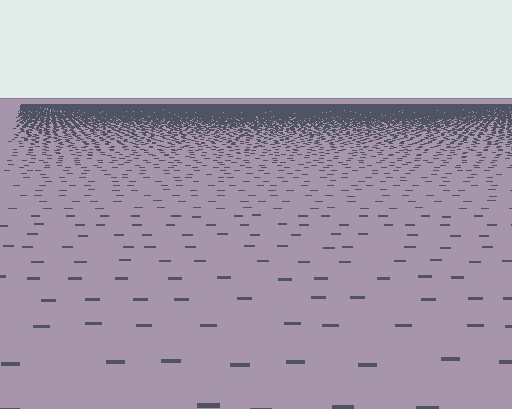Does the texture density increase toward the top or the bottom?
Density increases toward the top.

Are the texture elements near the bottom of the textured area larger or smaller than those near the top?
Larger. Near the bottom, elements are closer to the viewer and appear at a bigger on-screen size.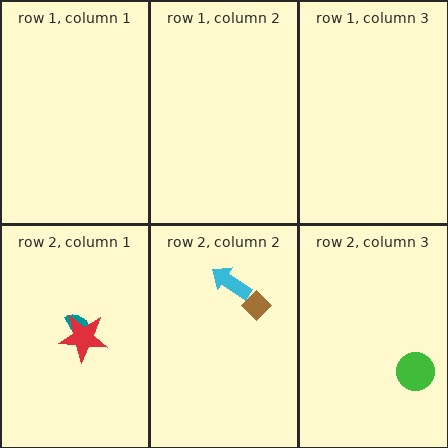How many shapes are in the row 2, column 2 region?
2.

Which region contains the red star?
The row 2, column 1 region.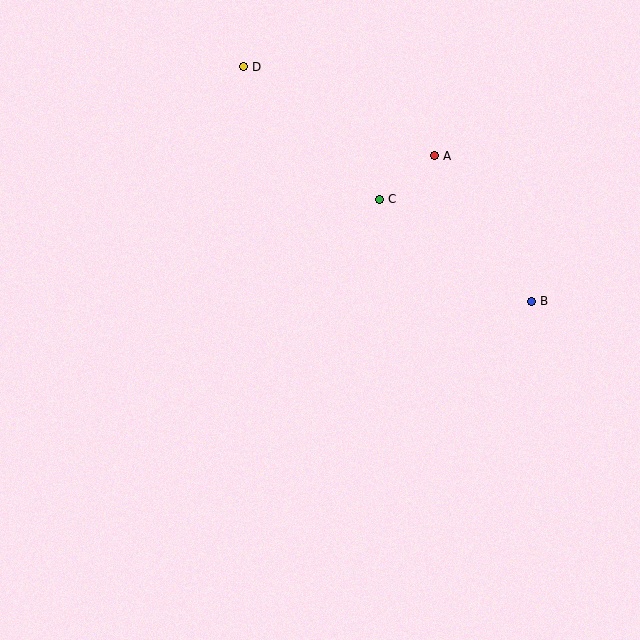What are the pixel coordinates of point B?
Point B is at (531, 301).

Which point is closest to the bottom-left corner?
Point C is closest to the bottom-left corner.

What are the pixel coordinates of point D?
Point D is at (243, 67).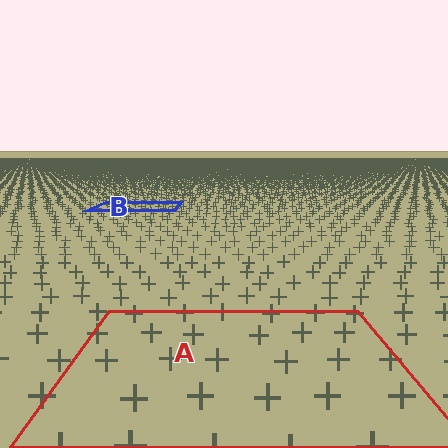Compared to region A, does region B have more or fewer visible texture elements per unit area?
Region B has more texture elements per unit area — they are packed more densely because it is farther away.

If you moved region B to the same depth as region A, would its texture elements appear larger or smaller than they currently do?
They would appear larger. At a closer depth, the same texture elements are projected at a bigger on-screen size.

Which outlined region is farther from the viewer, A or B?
Region B is farther from the viewer — the texture elements inside it appear smaller and more densely packed.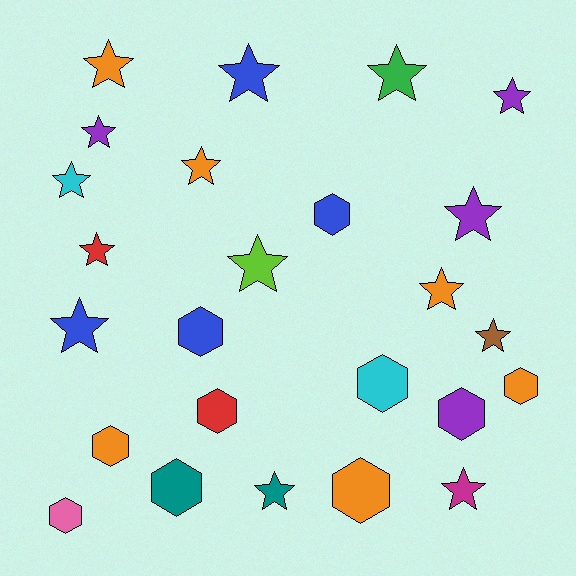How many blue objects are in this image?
There are 4 blue objects.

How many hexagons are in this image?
There are 10 hexagons.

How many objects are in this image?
There are 25 objects.